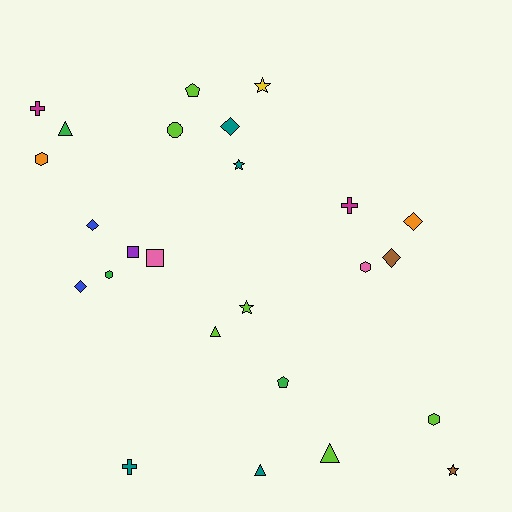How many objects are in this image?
There are 25 objects.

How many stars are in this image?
There are 4 stars.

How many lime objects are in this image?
There are 6 lime objects.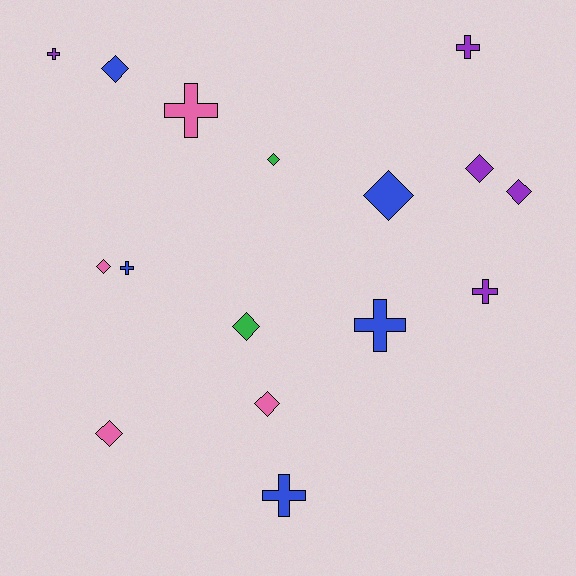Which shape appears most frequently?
Diamond, with 9 objects.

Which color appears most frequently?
Purple, with 5 objects.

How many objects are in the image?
There are 16 objects.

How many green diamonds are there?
There are 2 green diamonds.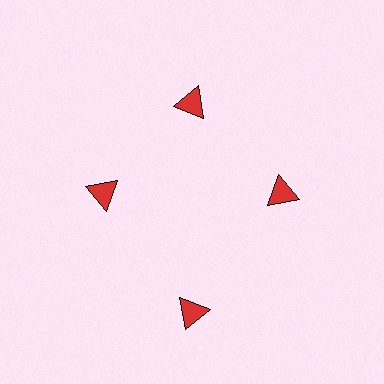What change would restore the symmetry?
The symmetry would be restored by moving it inward, back onto the ring so that all 4 triangles sit at equal angles and equal distance from the center.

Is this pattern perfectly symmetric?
No. The 4 red triangles are arranged in a ring, but one element near the 6 o'clock position is pushed outward from the center, breaking the 4-fold rotational symmetry.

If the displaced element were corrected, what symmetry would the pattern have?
It would have 4-fold rotational symmetry — the pattern would map onto itself every 90 degrees.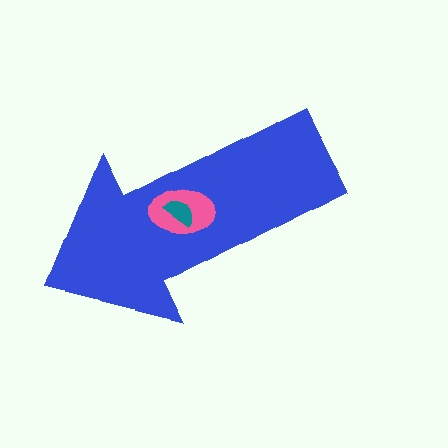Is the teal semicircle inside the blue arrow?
Yes.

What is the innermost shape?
The teal semicircle.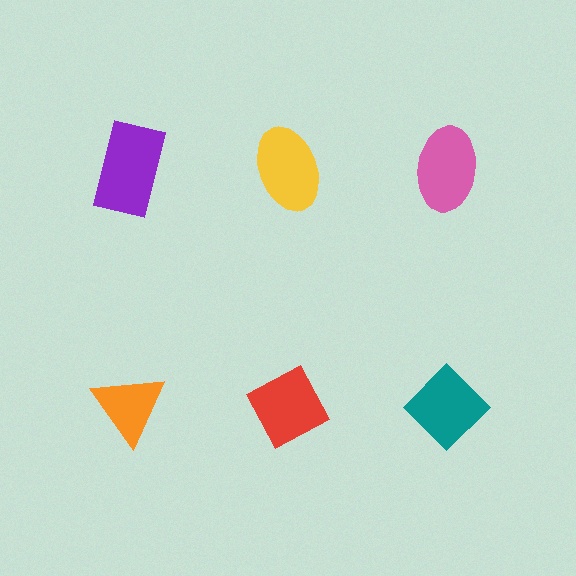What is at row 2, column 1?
An orange triangle.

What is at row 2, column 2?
A red diamond.